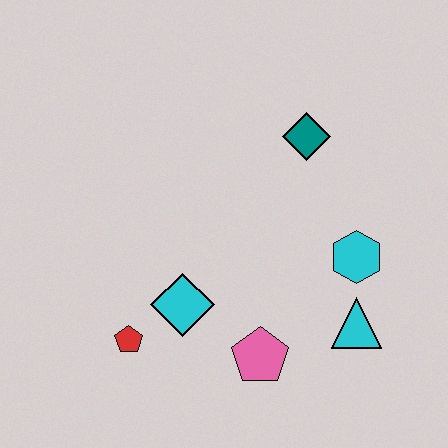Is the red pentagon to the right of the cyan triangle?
No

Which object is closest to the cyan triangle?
The cyan hexagon is closest to the cyan triangle.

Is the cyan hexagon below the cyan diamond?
No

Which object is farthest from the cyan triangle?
The red pentagon is farthest from the cyan triangle.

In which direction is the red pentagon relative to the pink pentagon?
The red pentagon is to the left of the pink pentagon.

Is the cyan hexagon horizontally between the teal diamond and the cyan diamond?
No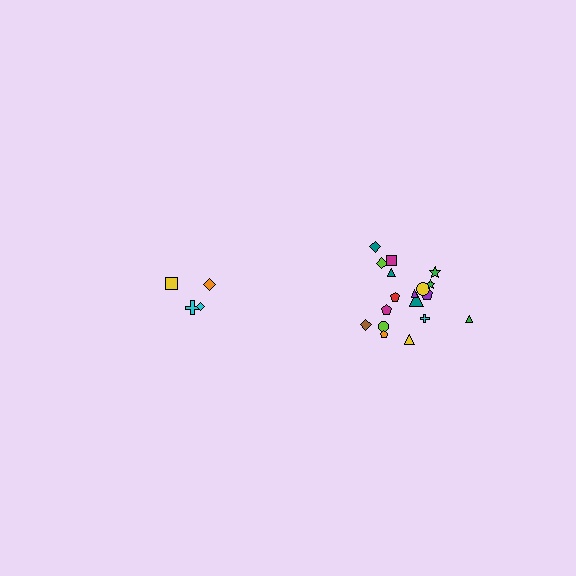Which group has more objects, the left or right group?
The right group.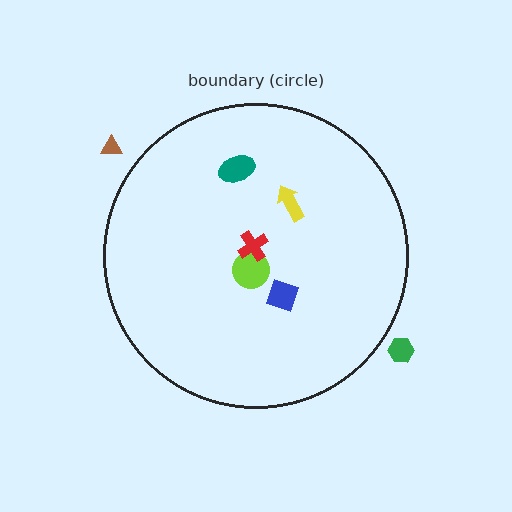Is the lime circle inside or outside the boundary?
Inside.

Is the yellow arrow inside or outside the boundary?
Inside.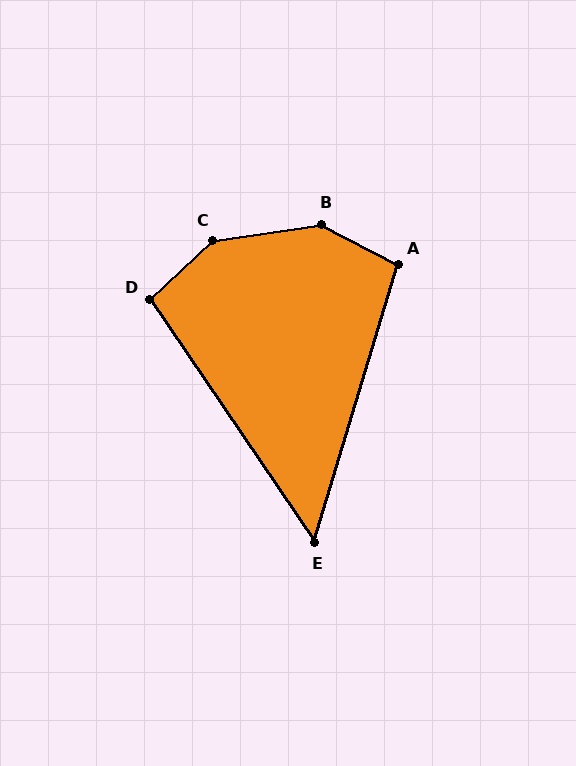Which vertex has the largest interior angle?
B, at approximately 145 degrees.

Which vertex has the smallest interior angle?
E, at approximately 51 degrees.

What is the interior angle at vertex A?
Approximately 101 degrees (obtuse).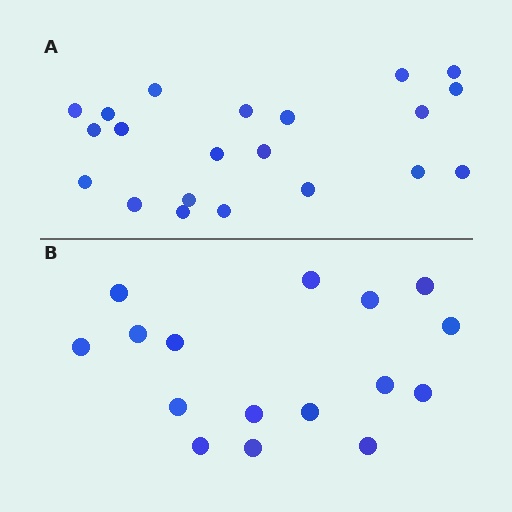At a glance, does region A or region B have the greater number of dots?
Region A (the top region) has more dots.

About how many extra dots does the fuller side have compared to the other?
Region A has about 5 more dots than region B.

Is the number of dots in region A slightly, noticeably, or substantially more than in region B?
Region A has noticeably more, but not dramatically so. The ratio is roughly 1.3 to 1.